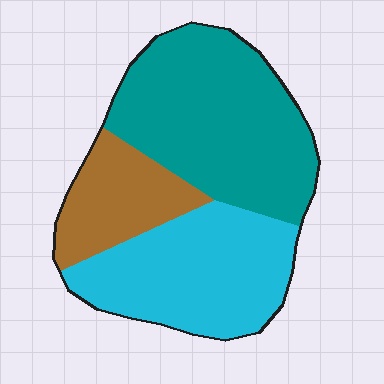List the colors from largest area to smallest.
From largest to smallest: teal, cyan, brown.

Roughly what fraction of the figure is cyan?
Cyan covers 36% of the figure.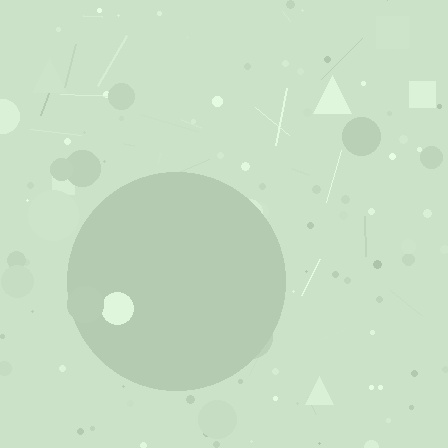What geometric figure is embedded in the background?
A circle is embedded in the background.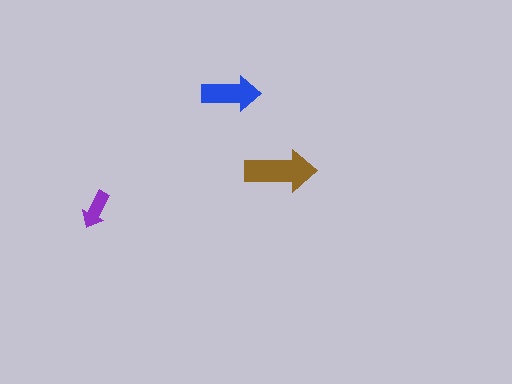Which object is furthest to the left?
The purple arrow is leftmost.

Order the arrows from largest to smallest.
the brown one, the blue one, the purple one.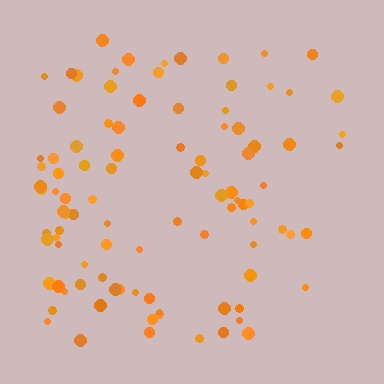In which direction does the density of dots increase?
From right to left, with the left side densest.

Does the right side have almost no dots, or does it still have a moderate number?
Still a moderate number, just noticeably fewer than the left.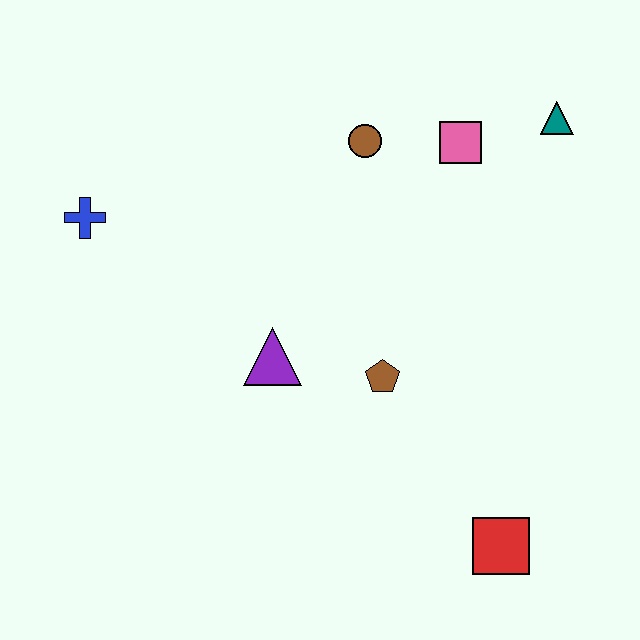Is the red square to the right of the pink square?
Yes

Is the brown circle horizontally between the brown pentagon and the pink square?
No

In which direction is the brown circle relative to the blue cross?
The brown circle is to the right of the blue cross.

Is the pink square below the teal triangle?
Yes